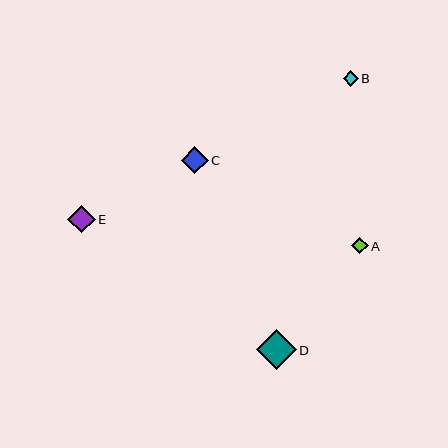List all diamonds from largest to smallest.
From largest to smallest: D, E, C, A, B.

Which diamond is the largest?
Diamond D is the largest with a size of approximately 40 pixels.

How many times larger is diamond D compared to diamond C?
Diamond D is approximately 1.5 times the size of diamond C.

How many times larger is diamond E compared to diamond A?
Diamond E is approximately 1.7 times the size of diamond A.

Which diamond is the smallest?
Diamond B is the smallest with a size of approximately 15 pixels.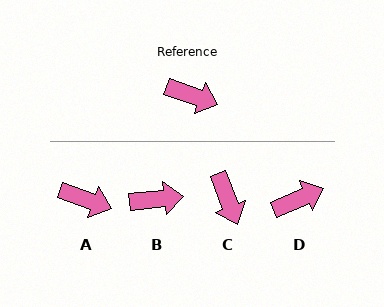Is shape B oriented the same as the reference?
No, it is off by about 26 degrees.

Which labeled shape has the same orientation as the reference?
A.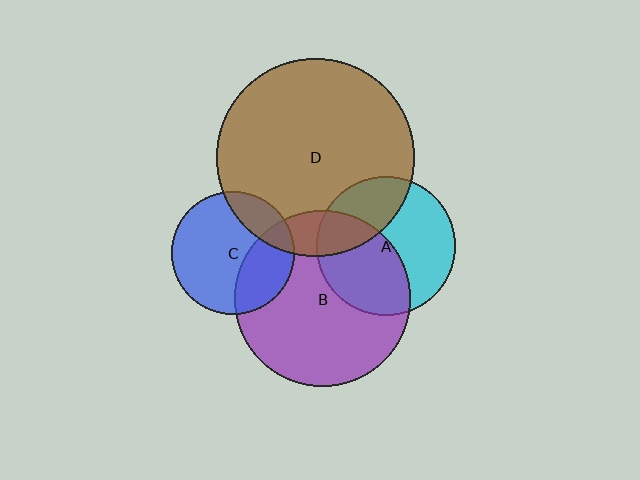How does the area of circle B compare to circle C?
Approximately 2.1 times.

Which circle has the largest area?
Circle D (brown).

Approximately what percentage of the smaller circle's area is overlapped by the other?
Approximately 30%.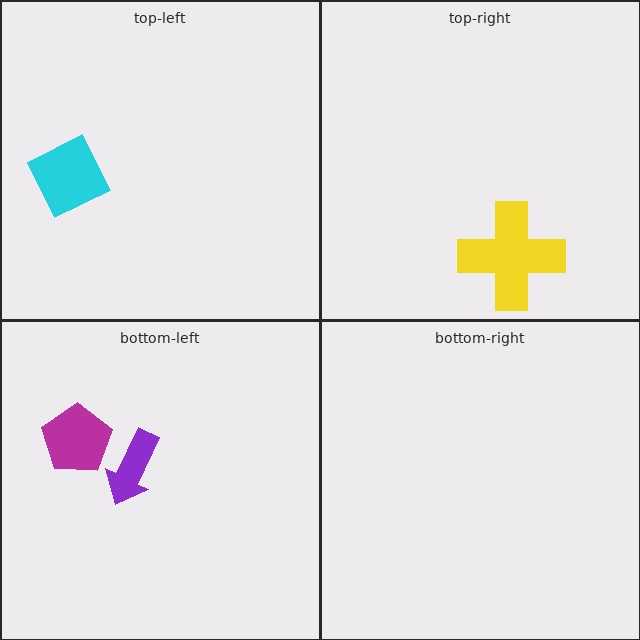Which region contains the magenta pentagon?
The bottom-left region.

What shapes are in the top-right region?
The yellow cross.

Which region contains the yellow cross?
The top-right region.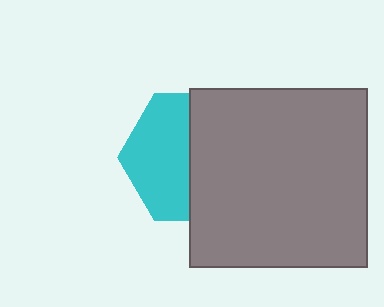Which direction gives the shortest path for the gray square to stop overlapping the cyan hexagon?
Moving right gives the shortest separation.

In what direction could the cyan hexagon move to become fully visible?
The cyan hexagon could move left. That would shift it out from behind the gray square entirely.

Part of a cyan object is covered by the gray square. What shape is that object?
It is a hexagon.